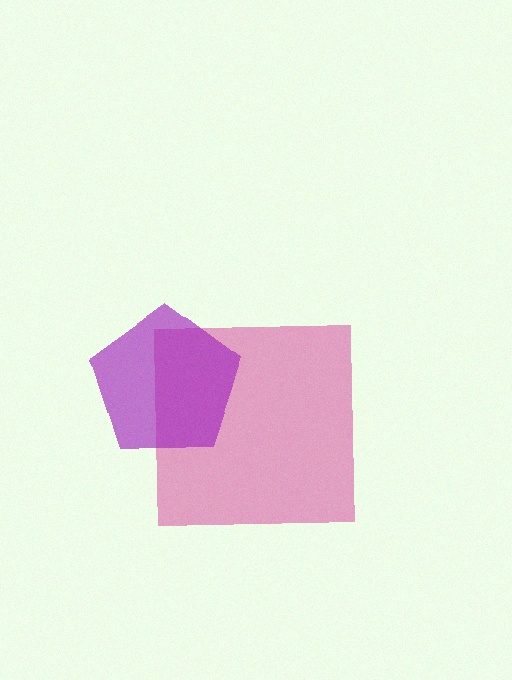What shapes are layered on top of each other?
The layered shapes are: a magenta square, a purple pentagon.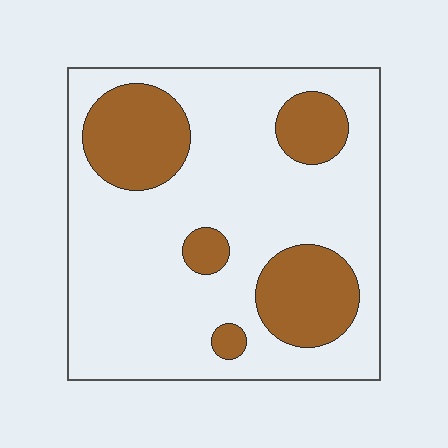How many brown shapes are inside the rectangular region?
5.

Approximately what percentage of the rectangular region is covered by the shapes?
Approximately 25%.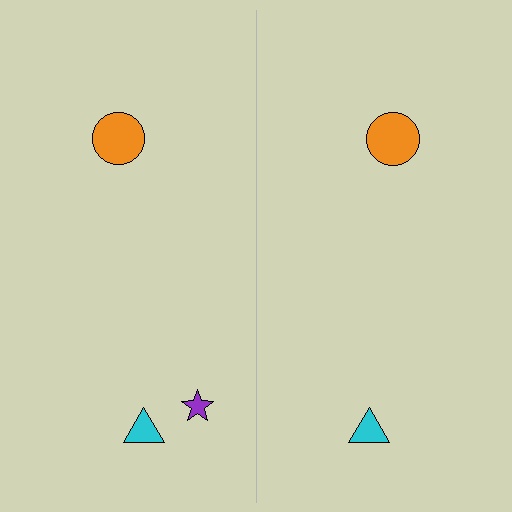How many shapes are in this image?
There are 5 shapes in this image.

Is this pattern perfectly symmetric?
No, the pattern is not perfectly symmetric. A purple star is missing from the right side.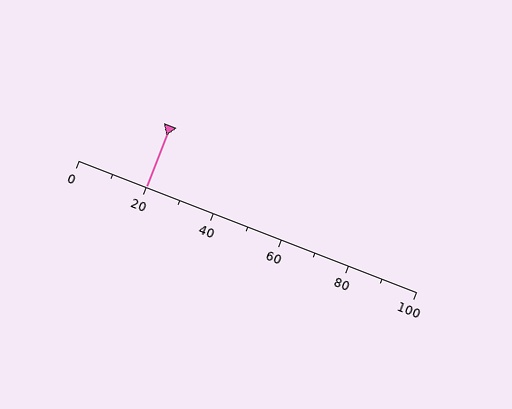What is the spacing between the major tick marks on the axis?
The major ticks are spaced 20 apart.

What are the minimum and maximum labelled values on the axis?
The axis runs from 0 to 100.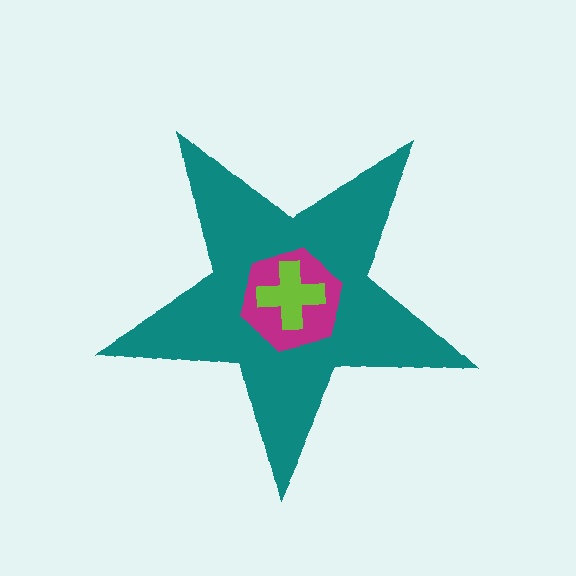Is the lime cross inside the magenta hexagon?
Yes.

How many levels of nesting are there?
3.